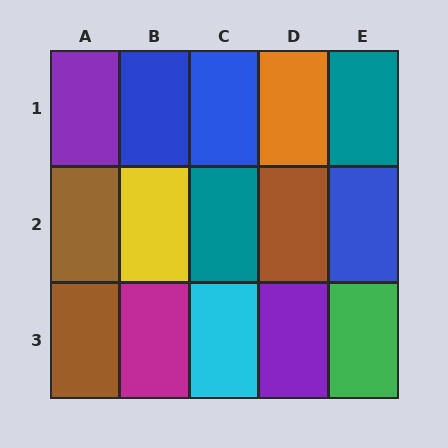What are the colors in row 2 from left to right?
Brown, yellow, teal, brown, blue.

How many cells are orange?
1 cell is orange.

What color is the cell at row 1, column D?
Orange.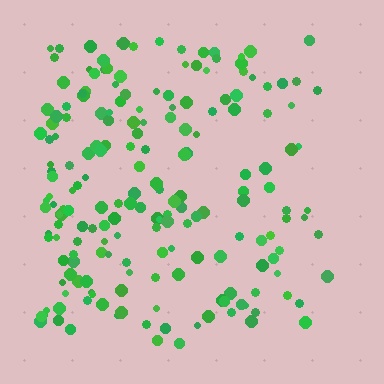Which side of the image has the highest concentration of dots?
The left.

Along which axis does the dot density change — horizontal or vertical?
Horizontal.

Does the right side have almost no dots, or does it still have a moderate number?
Still a moderate number, just noticeably fewer than the left.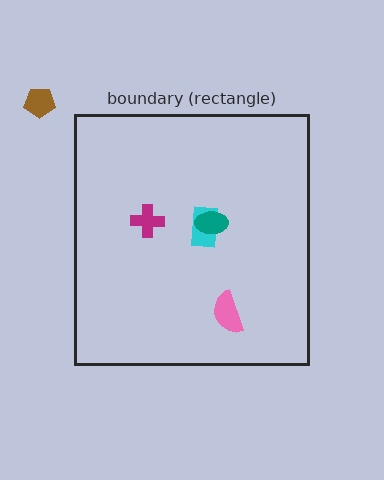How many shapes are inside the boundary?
4 inside, 1 outside.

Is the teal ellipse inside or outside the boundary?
Inside.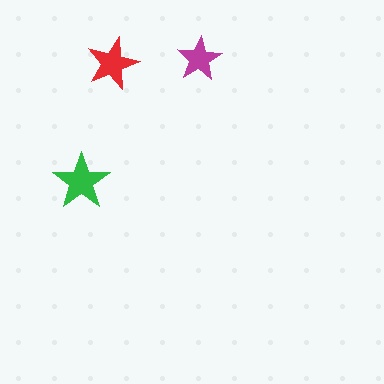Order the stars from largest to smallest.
the green one, the red one, the magenta one.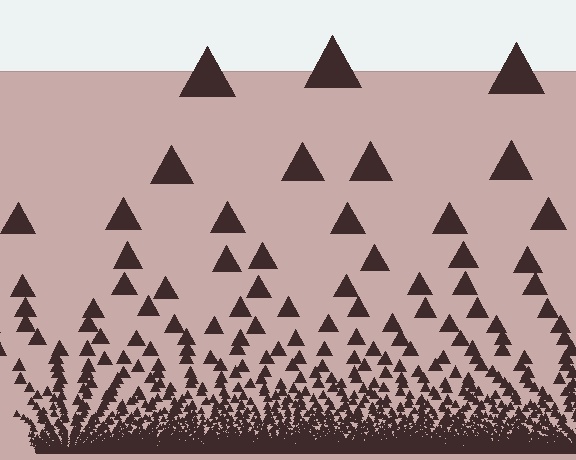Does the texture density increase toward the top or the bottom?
Density increases toward the bottom.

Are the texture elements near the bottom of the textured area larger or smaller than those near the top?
Smaller. The gradient is inverted — elements near the bottom are smaller and denser.